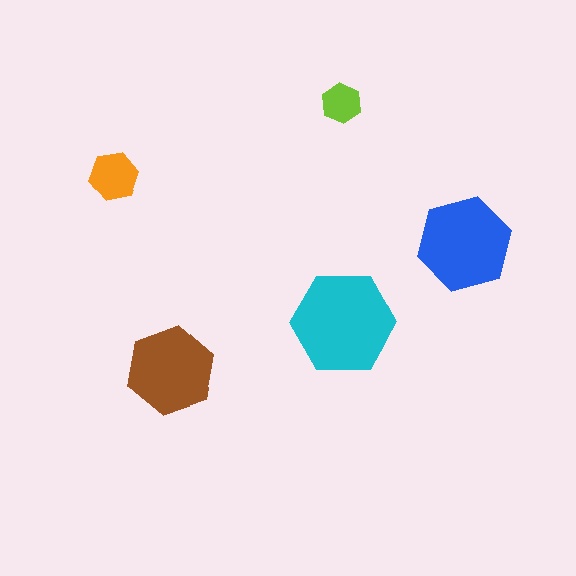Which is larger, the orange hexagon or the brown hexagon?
The brown one.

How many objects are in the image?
There are 5 objects in the image.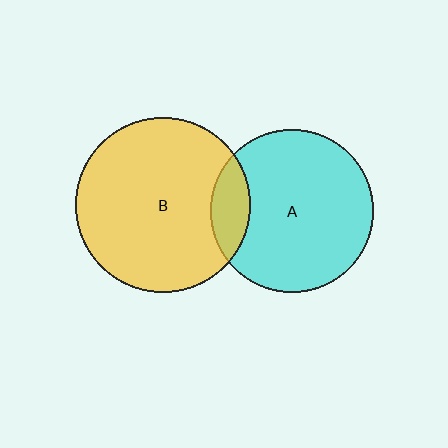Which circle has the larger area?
Circle B (yellow).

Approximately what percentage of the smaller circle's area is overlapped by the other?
Approximately 15%.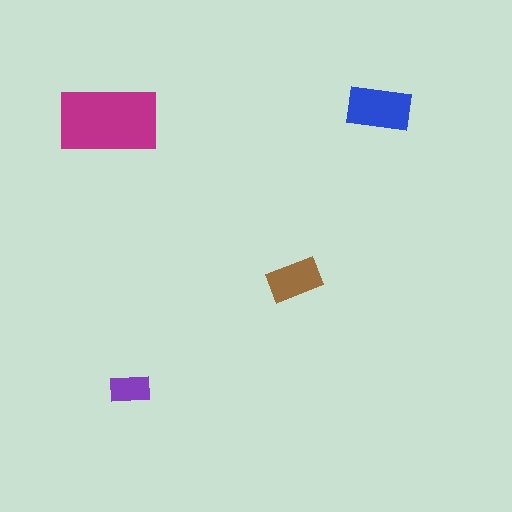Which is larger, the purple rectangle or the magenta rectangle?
The magenta one.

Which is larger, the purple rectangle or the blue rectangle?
The blue one.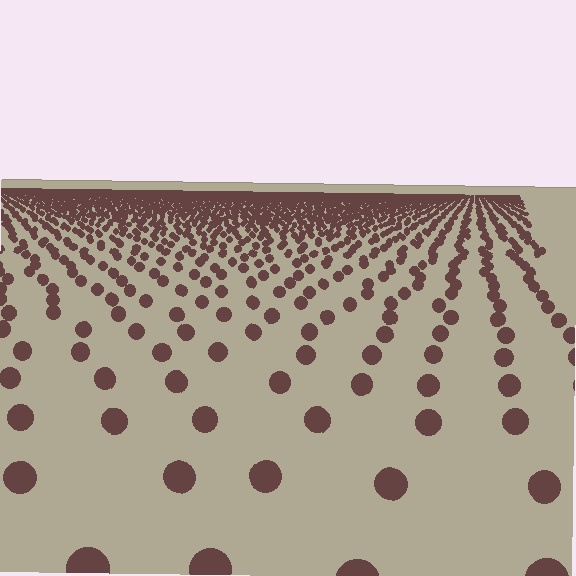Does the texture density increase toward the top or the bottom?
Density increases toward the top.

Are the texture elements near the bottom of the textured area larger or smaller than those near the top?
Larger. Near the bottom, elements are closer to the viewer and appear at a bigger on-screen size.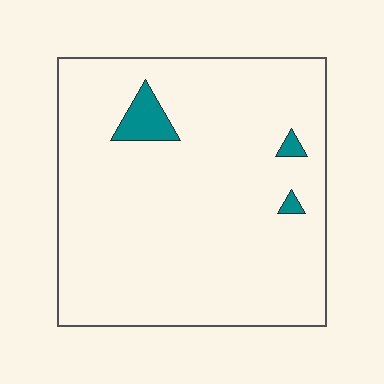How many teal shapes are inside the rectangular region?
3.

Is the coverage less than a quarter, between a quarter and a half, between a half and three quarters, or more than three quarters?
Less than a quarter.